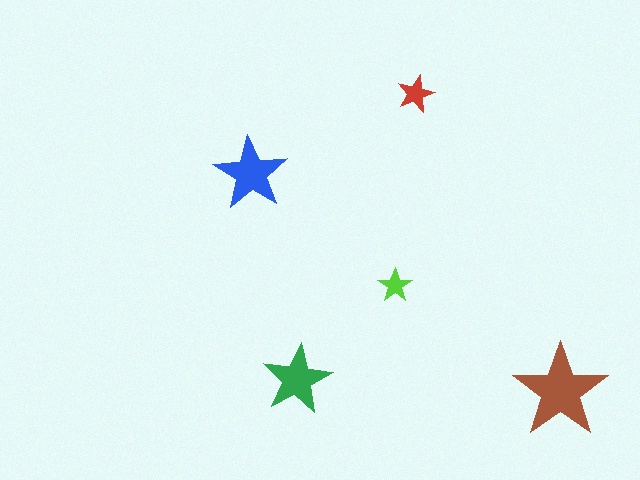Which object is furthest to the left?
The blue star is leftmost.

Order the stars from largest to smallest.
the brown one, the blue one, the green one, the red one, the lime one.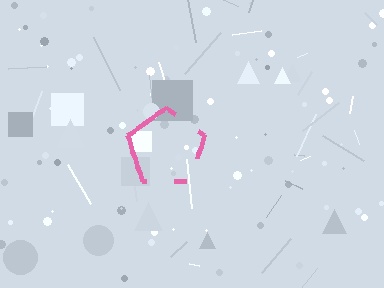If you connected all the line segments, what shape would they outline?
They would outline a pentagon.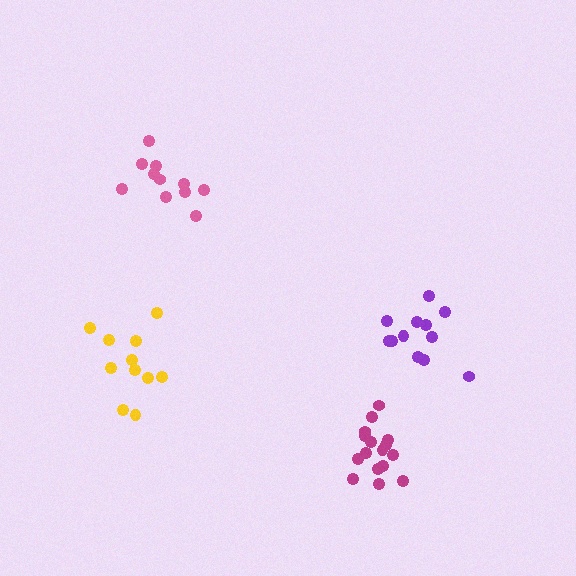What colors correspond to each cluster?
The clusters are colored: magenta, pink, purple, yellow.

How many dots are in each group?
Group 1: 16 dots, Group 2: 11 dots, Group 3: 12 dots, Group 4: 11 dots (50 total).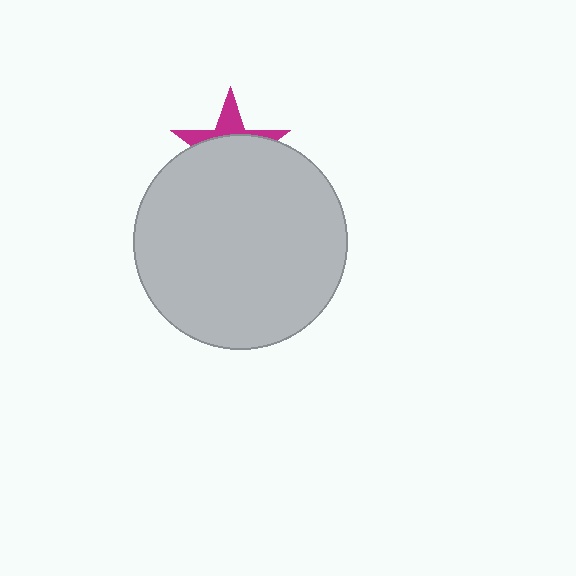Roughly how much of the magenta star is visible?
A small part of it is visible (roughly 33%).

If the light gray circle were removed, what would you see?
You would see the complete magenta star.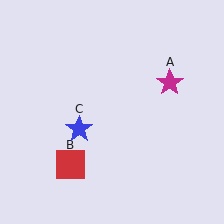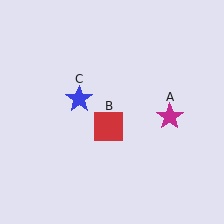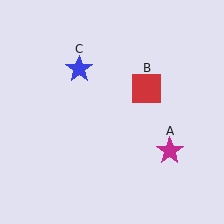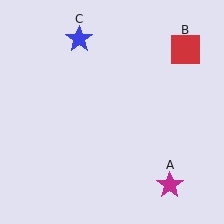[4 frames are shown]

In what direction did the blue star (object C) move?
The blue star (object C) moved up.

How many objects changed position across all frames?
3 objects changed position: magenta star (object A), red square (object B), blue star (object C).